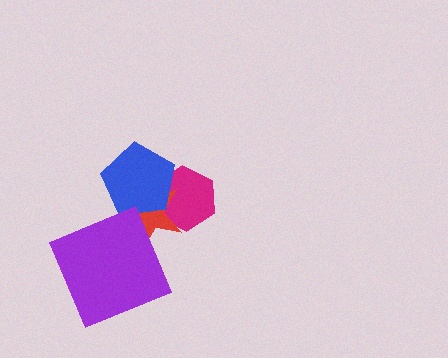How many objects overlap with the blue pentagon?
2 objects overlap with the blue pentagon.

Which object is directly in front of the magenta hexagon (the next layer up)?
The red star is directly in front of the magenta hexagon.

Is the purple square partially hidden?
No, no other shape covers it.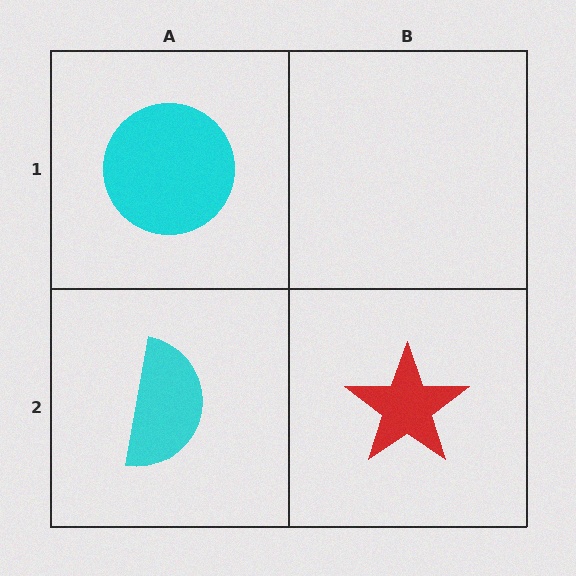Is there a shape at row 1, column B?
No, that cell is empty.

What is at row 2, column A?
A cyan semicircle.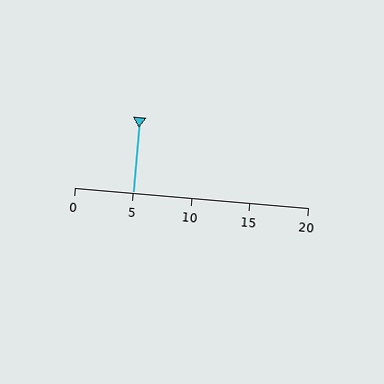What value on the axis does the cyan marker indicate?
The marker indicates approximately 5.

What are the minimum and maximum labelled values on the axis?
The axis runs from 0 to 20.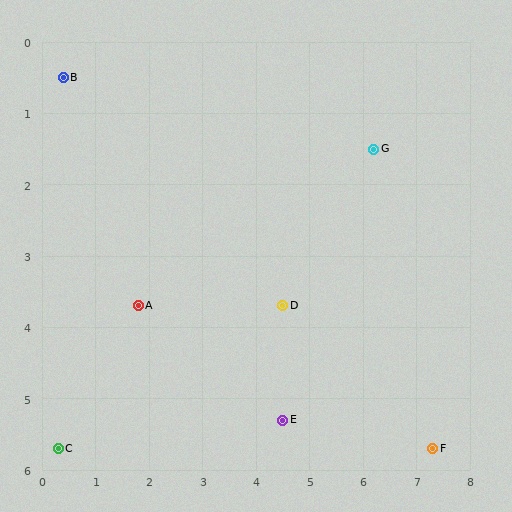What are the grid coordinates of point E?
Point E is at approximately (4.5, 5.3).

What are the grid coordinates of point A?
Point A is at approximately (1.8, 3.7).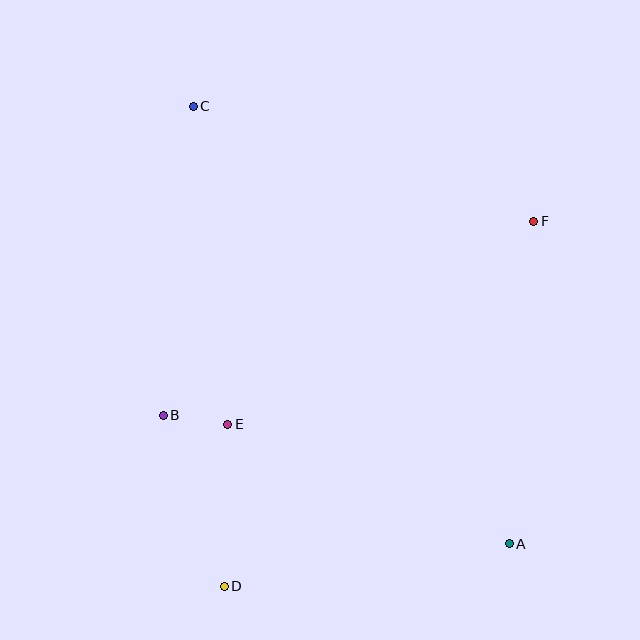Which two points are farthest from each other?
Points A and C are farthest from each other.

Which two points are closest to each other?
Points B and E are closest to each other.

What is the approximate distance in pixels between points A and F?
The distance between A and F is approximately 323 pixels.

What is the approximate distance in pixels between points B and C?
The distance between B and C is approximately 311 pixels.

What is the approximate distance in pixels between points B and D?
The distance between B and D is approximately 181 pixels.